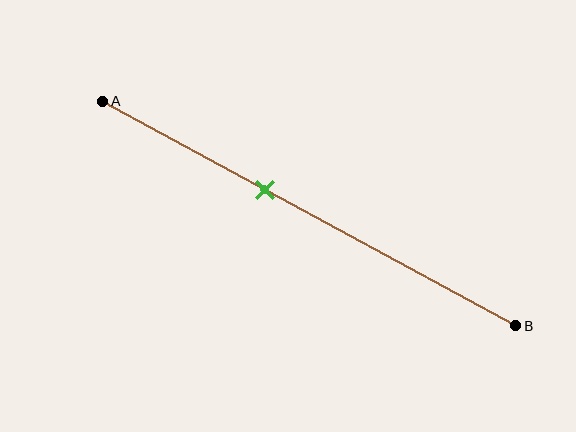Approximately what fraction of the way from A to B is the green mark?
The green mark is approximately 40% of the way from A to B.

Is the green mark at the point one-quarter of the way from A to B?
No, the mark is at about 40% from A, not at the 25% one-quarter point.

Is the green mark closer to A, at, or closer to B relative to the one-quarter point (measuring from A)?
The green mark is closer to point B than the one-quarter point of segment AB.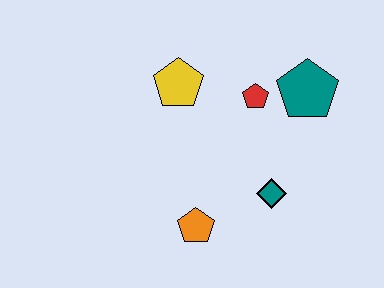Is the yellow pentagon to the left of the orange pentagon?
Yes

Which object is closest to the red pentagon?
The teal pentagon is closest to the red pentagon.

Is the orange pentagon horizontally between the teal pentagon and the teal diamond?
No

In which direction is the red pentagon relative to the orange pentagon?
The red pentagon is above the orange pentagon.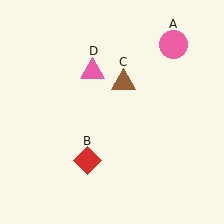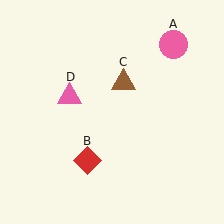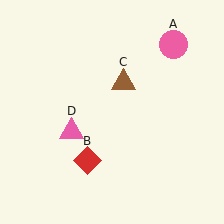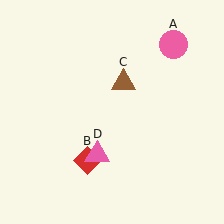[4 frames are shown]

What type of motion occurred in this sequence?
The pink triangle (object D) rotated counterclockwise around the center of the scene.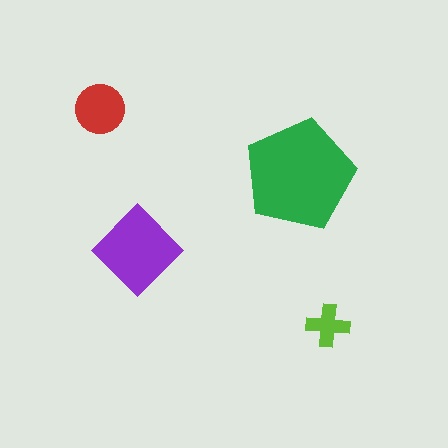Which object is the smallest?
The lime cross.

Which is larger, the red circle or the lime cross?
The red circle.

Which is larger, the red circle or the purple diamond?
The purple diamond.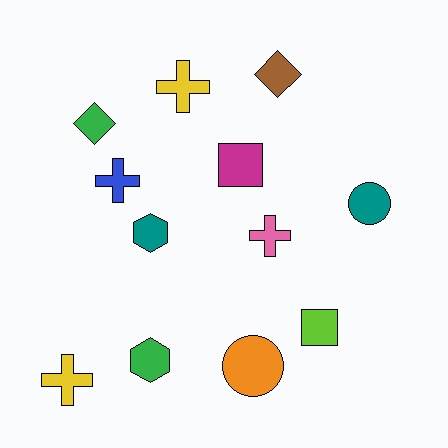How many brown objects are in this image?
There is 1 brown object.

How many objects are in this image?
There are 12 objects.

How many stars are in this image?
There are no stars.